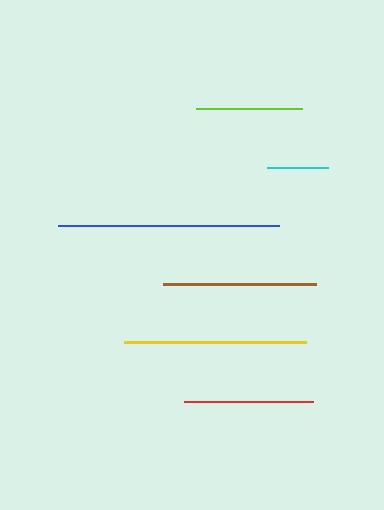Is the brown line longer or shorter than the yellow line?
The yellow line is longer than the brown line.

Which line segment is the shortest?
The cyan line is the shortest at approximately 60 pixels.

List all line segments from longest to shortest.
From longest to shortest: blue, yellow, brown, red, lime, cyan.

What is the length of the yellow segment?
The yellow segment is approximately 182 pixels long.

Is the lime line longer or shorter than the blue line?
The blue line is longer than the lime line.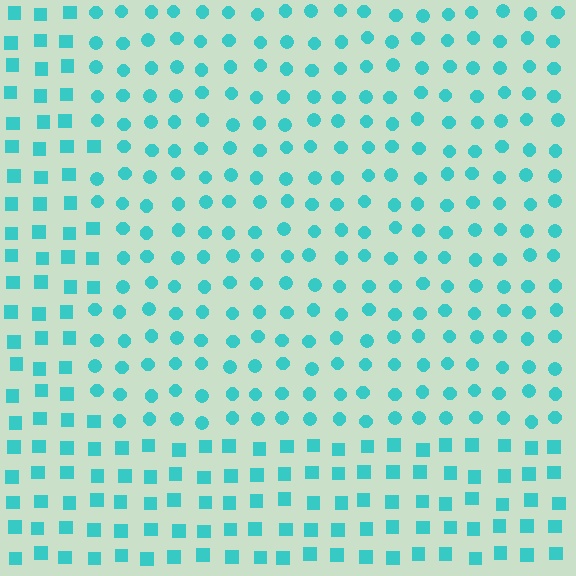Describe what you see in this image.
The image is filled with small cyan elements arranged in a uniform grid. A rectangle-shaped region contains circles, while the surrounding area contains squares. The boundary is defined purely by the change in element shape.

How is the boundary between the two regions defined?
The boundary is defined by a change in element shape: circles inside vs. squares outside. All elements share the same color and spacing.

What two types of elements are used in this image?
The image uses circles inside the rectangle region and squares outside it.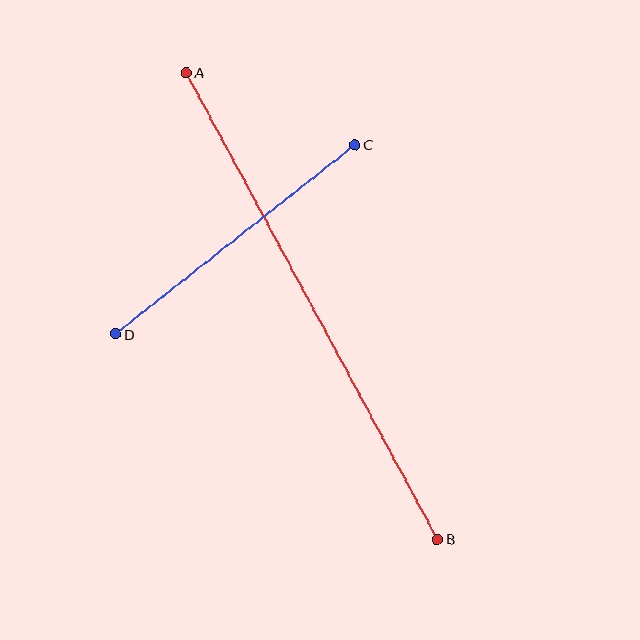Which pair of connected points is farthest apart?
Points A and B are farthest apart.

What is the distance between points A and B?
The distance is approximately 530 pixels.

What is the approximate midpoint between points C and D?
The midpoint is at approximately (236, 239) pixels.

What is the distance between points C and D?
The distance is approximately 305 pixels.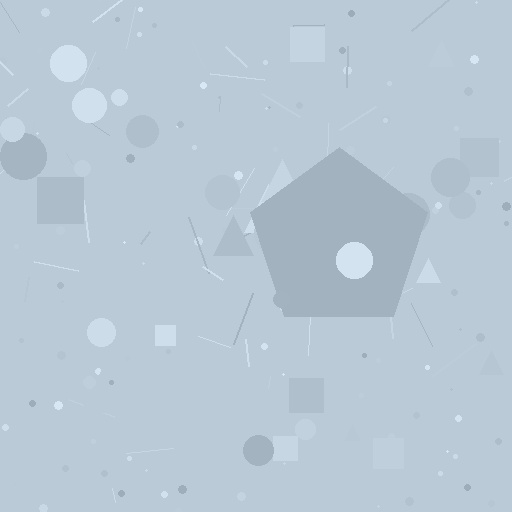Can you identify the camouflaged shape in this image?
The camouflaged shape is a pentagon.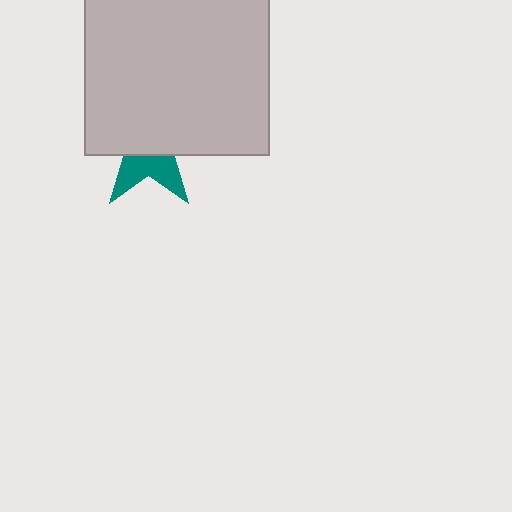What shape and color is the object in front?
The object in front is a light gray rectangle.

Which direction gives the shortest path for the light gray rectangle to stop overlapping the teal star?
Moving up gives the shortest separation.